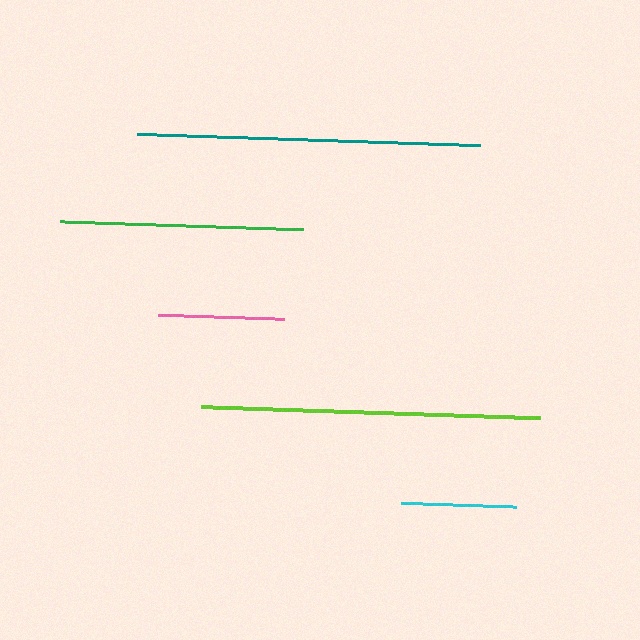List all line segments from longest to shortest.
From longest to shortest: teal, lime, green, pink, cyan.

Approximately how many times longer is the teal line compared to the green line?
The teal line is approximately 1.4 times the length of the green line.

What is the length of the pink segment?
The pink segment is approximately 126 pixels long.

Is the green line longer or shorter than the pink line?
The green line is longer than the pink line.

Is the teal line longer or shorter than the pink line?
The teal line is longer than the pink line.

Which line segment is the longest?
The teal line is the longest at approximately 343 pixels.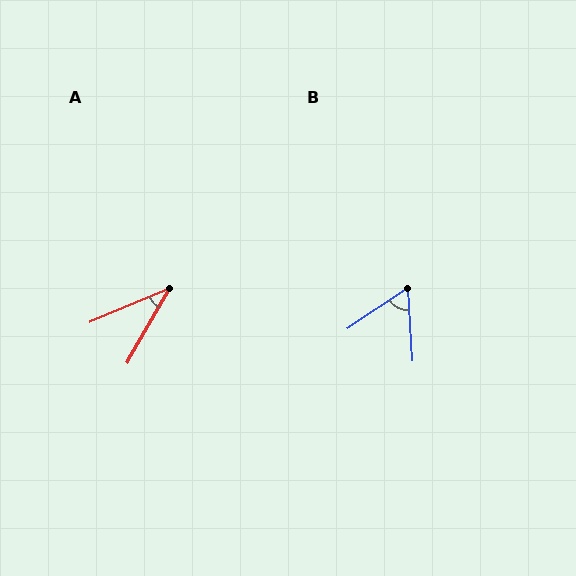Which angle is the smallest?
A, at approximately 38 degrees.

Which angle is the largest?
B, at approximately 60 degrees.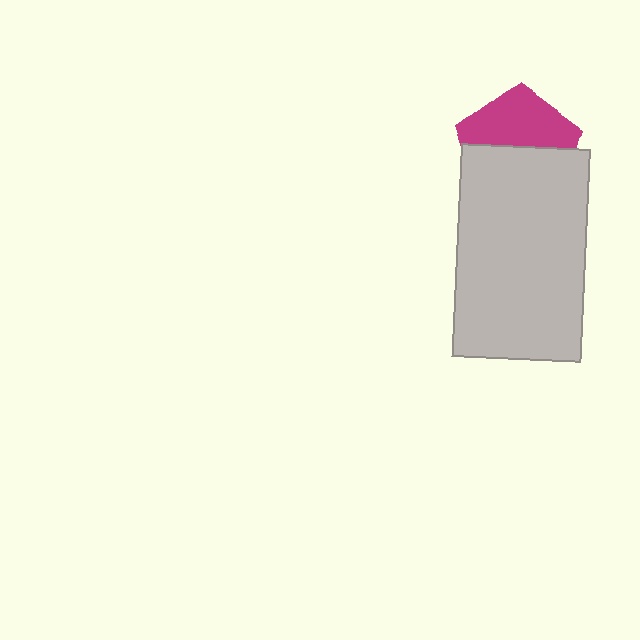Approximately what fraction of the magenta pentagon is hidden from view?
Roughly 52% of the magenta pentagon is hidden behind the light gray rectangle.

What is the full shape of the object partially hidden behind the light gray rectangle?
The partially hidden object is a magenta pentagon.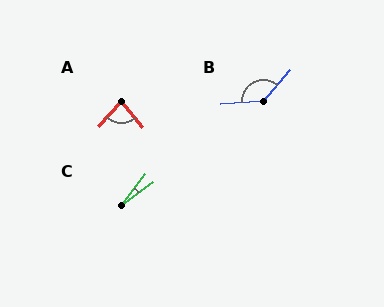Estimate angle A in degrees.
Approximately 82 degrees.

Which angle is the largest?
B, at approximately 134 degrees.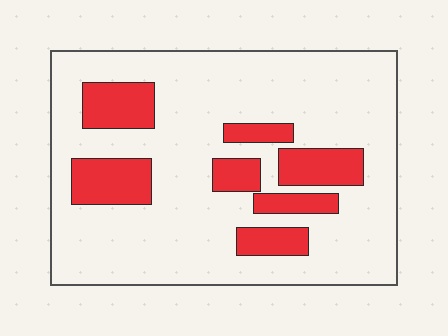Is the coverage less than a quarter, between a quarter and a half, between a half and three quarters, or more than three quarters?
Less than a quarter.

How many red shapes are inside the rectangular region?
7.